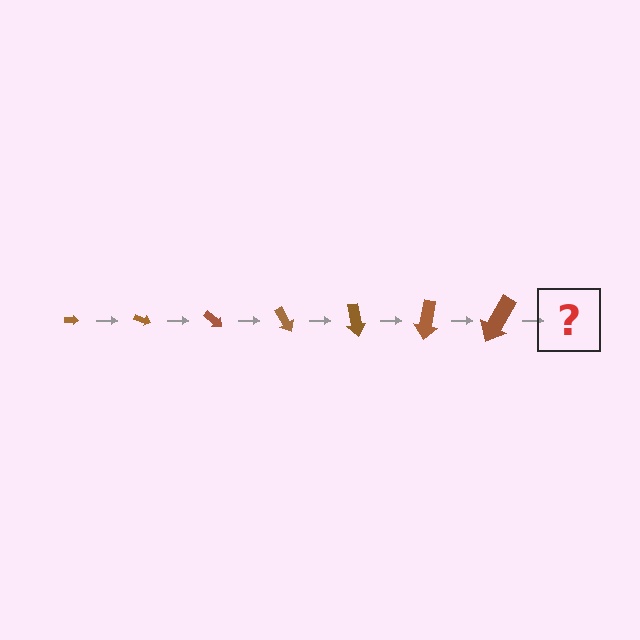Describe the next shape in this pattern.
It should be an arrow, larger than the previous one and rotated 140 degrees from the start.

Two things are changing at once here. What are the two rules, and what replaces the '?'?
The two rules are that the arrow grows larger each step and it rotates 20 degrees each step. The '?' should be an arrow, larger than the previous one and rotated 140 degrees from the start.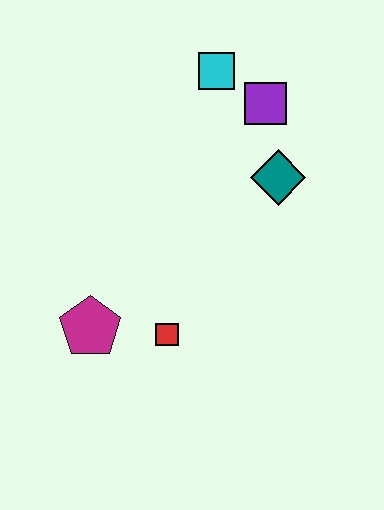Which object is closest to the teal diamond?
The purple square is closest to the teal diamond.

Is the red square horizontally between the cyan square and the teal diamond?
No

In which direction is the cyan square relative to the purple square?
The cyan square is to the left of the purple square.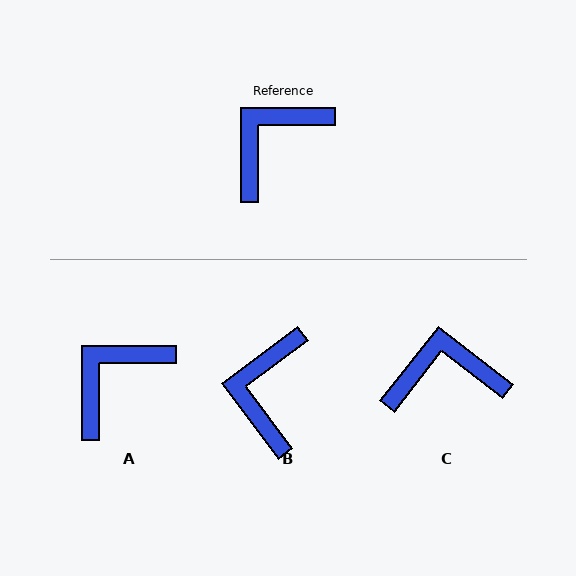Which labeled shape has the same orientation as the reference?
A.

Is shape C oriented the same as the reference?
No, it is off by about 38 degrees.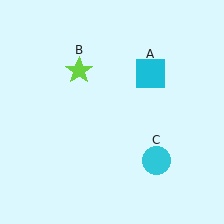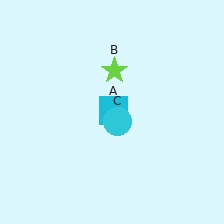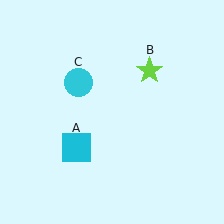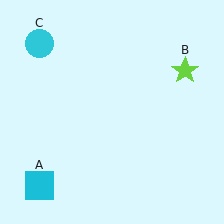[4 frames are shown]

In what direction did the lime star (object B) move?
The lime star (object B) moved right.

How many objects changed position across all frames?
3 objects changed position: cyan square (object A), lime star (object B), cyan circle (object C).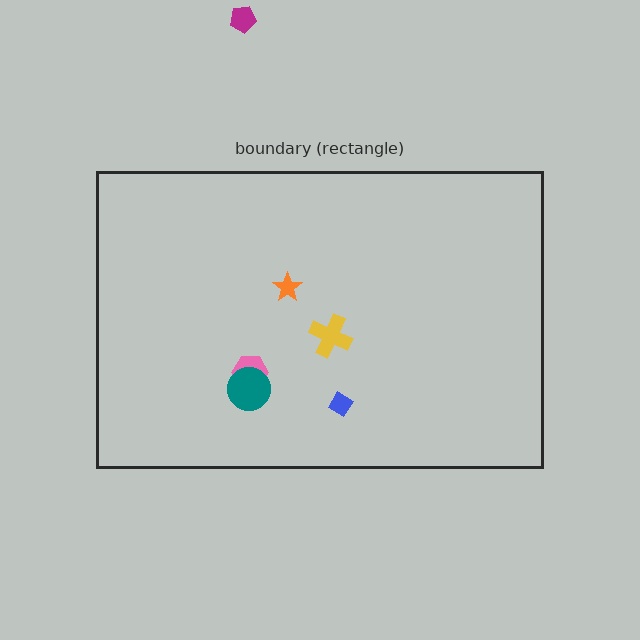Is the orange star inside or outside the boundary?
Inside.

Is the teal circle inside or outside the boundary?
Inside.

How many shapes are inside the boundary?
5 inside, 1 outside.